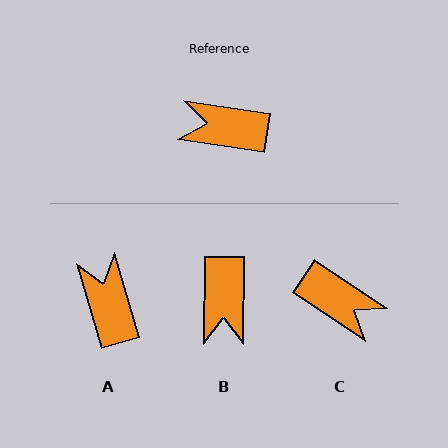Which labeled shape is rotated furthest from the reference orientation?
C, about 155 degrees away.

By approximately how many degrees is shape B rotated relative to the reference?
Approximately 98 degrees counter-clockwise.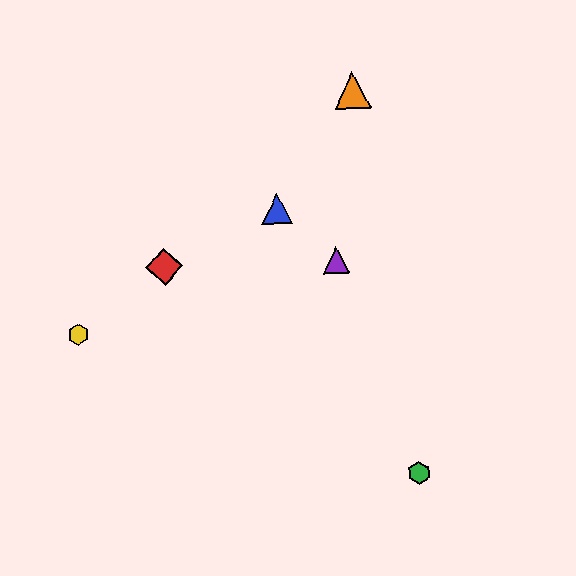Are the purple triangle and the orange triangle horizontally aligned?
No, the purple triangle is at y≈260 and the orange triangle is at y≈90.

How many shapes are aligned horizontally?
2 shapes (the red diamond, the purple triangle) are aligned horizontally.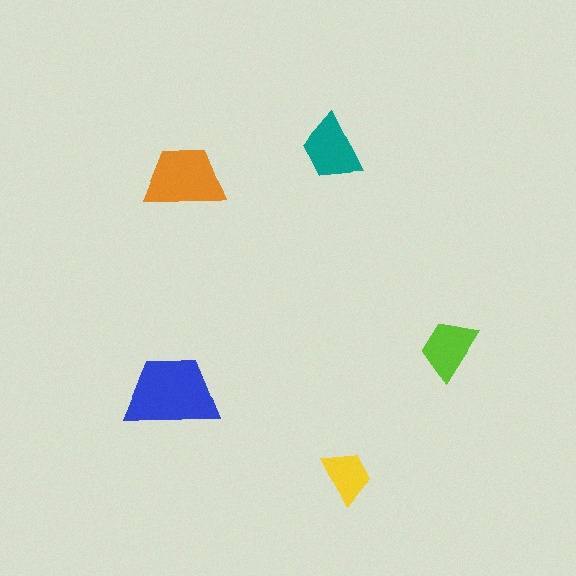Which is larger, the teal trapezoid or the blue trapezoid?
The blue one.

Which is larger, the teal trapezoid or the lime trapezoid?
The teal one.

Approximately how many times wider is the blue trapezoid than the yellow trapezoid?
About 2 times wider.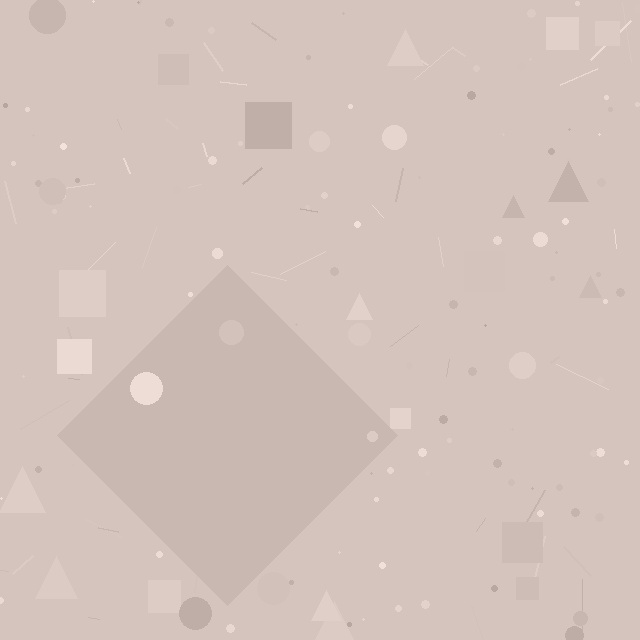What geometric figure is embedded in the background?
A diamond is embedded in the background.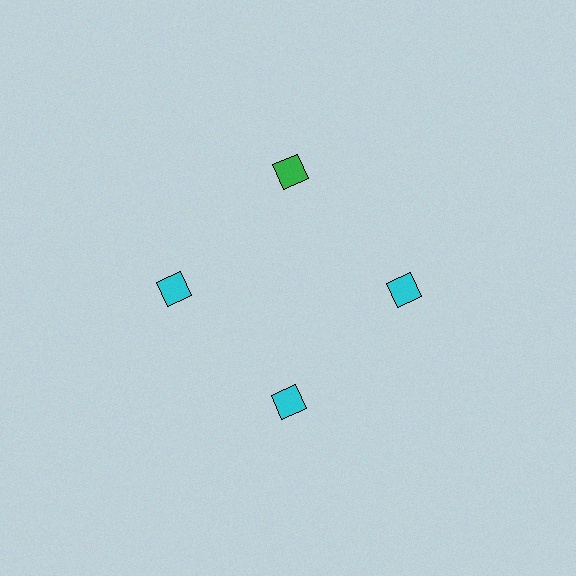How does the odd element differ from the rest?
It has a different color: green instead of cyan.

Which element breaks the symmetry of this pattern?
The green diamond at roughly the 12 o'clock position breaks the symmetry. All other shapes are cyan diamonds.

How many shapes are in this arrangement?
There are 4 shapes arranged in a ring pattern.